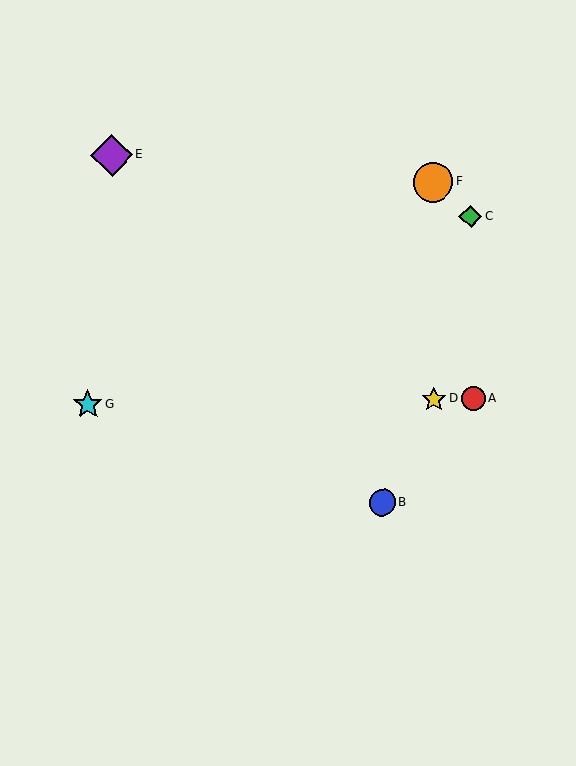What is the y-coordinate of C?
Object C is at y≈217.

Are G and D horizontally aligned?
Yes, both are at y≈405.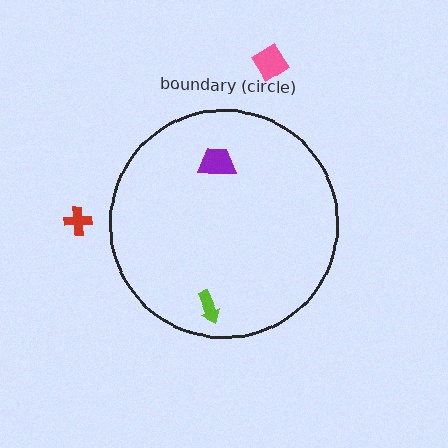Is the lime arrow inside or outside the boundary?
Inside.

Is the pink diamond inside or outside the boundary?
Outside.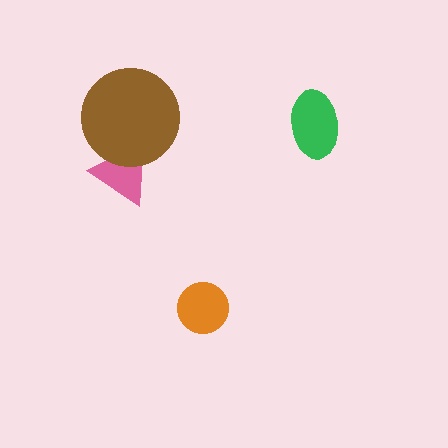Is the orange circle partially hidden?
No, no other shape covers it.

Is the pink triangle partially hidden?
Yes, it is partially covered by another shape.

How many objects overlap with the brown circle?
1 object overlaps with the brown circle.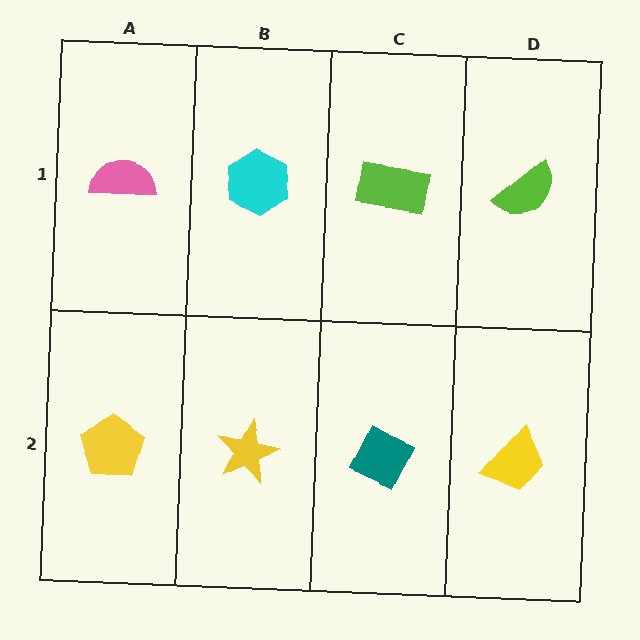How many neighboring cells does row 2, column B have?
3.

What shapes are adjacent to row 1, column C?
A teal diamond (row 2, column C), a cyan hexagon (row 1, column B), a lime semicircle (row 1, column D).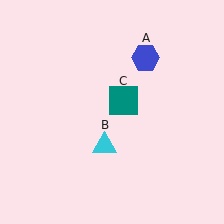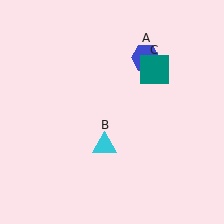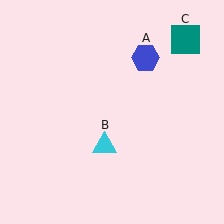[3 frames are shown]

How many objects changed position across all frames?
1 object changed position: teal square (object C).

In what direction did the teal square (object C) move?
The teal square (object C) moved up and to the right.